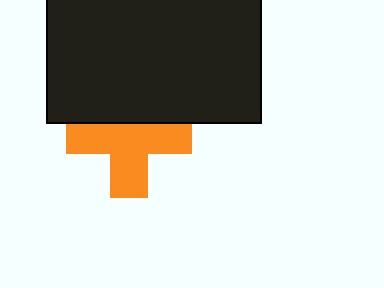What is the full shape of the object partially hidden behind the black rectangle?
The partially hidden object is an orange cross.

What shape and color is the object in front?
The object in front is a black rectangle.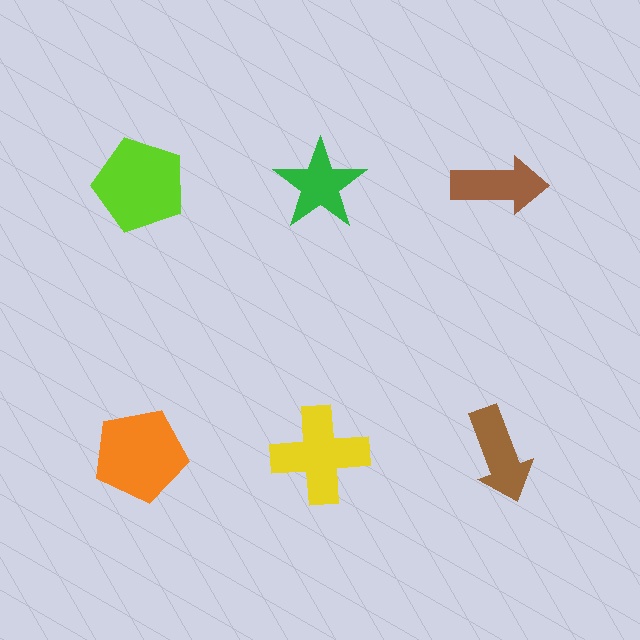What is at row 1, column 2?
A green star.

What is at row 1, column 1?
A lime pentagon.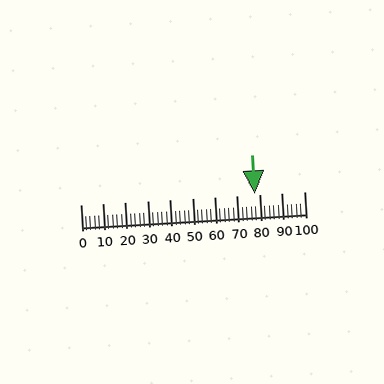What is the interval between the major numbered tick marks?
The major tick marks are spaced 10 units apart.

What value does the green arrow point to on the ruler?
The green arrow points to approximately 78.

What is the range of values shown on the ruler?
The ruler shows values from 0 to 100.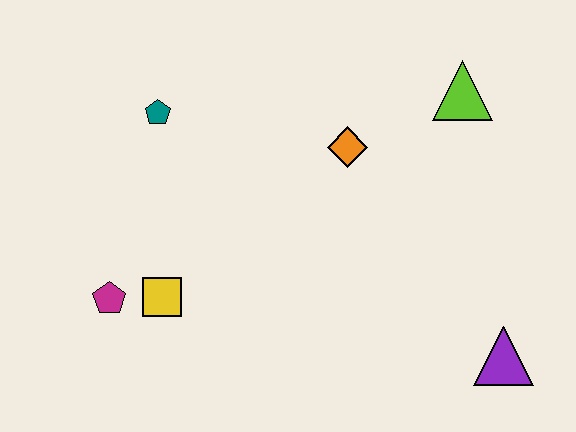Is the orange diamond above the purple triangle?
Yes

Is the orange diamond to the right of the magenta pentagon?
Yes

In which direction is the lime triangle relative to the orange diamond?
The lime triangle is to the right of the orange diamond.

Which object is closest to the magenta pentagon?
The yellow square is closest to the magenta pentagon.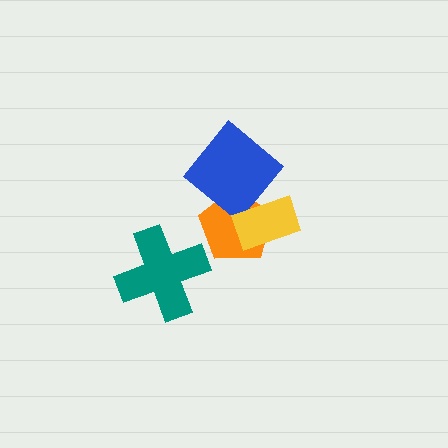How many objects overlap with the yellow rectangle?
1 object overlaps with the yellow rectangle.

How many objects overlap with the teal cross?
0 objects overlap with the teal cross.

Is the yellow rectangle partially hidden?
No, no other shape covers it.